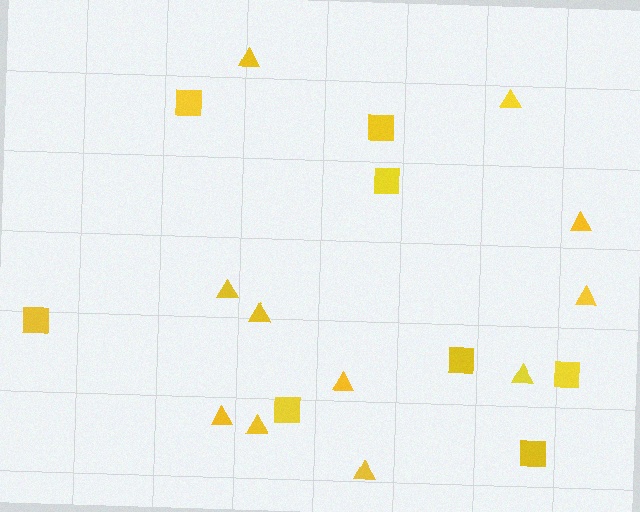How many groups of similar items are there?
There are 2 groups: one group of triangles (11) and one group of squares (8).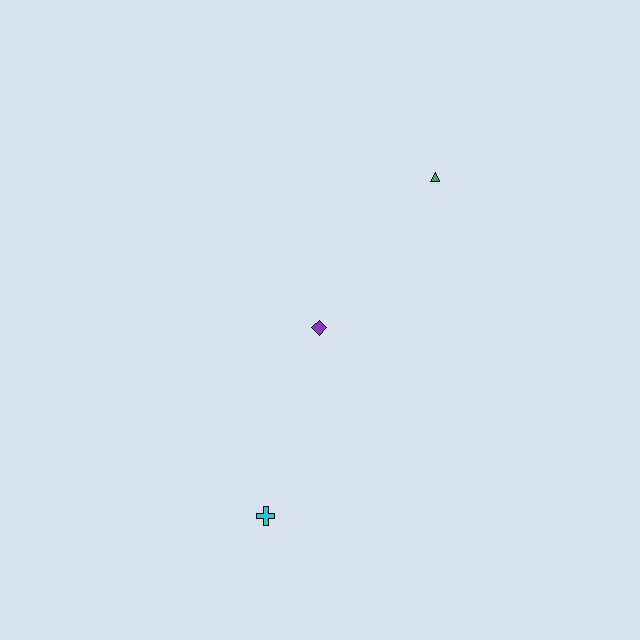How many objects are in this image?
There are 3 objects.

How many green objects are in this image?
There is 1 green object.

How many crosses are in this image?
There is 1 cross.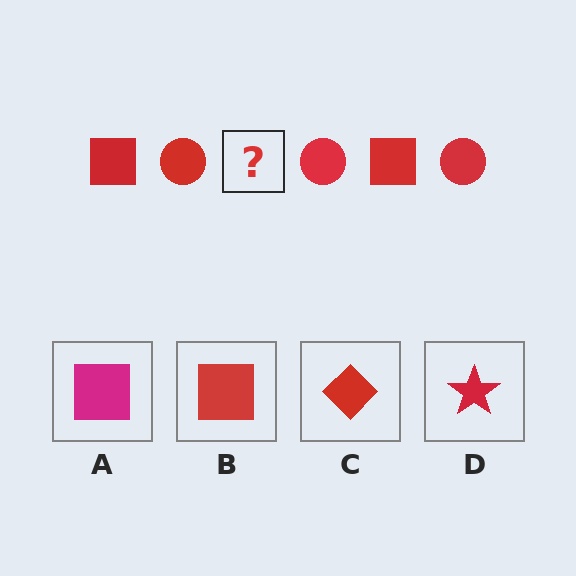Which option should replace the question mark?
Option B.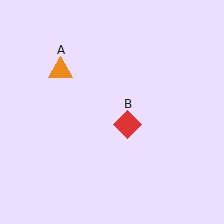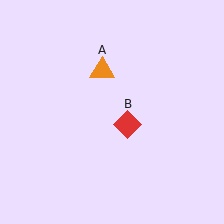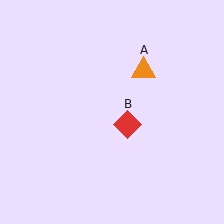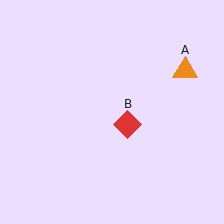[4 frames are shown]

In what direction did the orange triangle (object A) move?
The orange triangle (object A) moved right.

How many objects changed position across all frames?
1 object changed position: orange triangle (object A).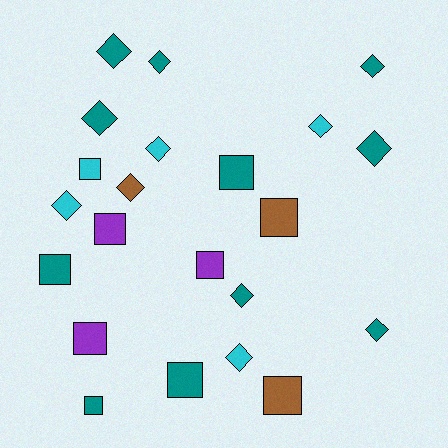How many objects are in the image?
There are 22 objects.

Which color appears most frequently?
Teal, with 11 objects.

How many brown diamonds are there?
There is 1 brown diamond.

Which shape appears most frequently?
Diamond, with 12 objects.